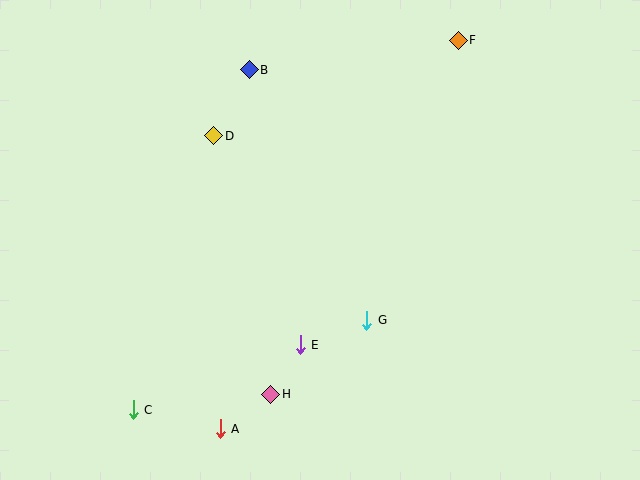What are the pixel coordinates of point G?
Point G is at (367, 320).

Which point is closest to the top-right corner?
Point F is closest to the top-right corner.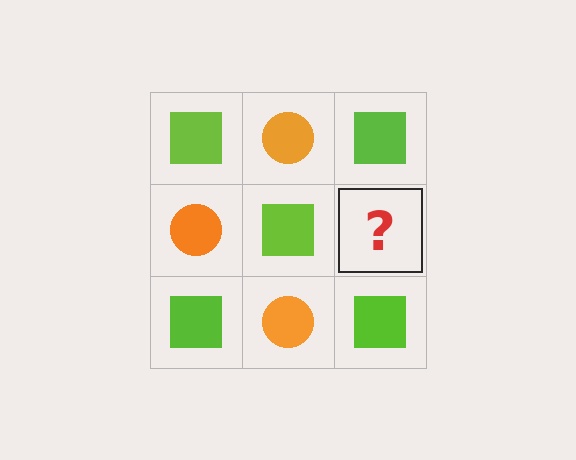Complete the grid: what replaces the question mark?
The question mark should be replaced with an orange circle.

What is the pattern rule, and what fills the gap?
The rule is that it alternates lime square and orange circle in a checkerboard pattern. The gap should be filled with an orange circle.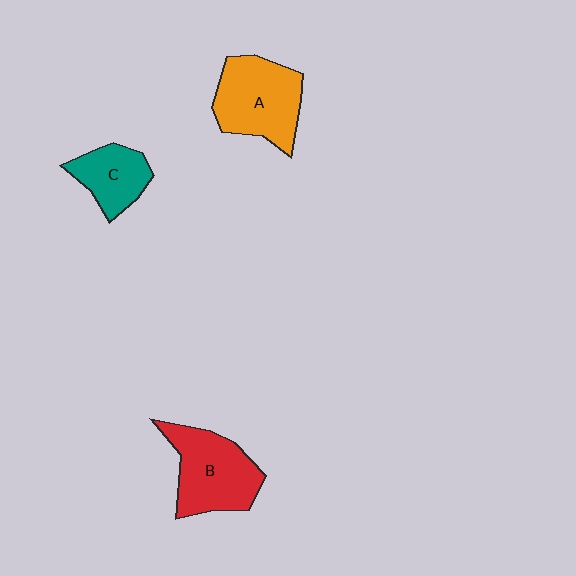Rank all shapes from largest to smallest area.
From largest to smallest: A (orange), B (red), C (teal).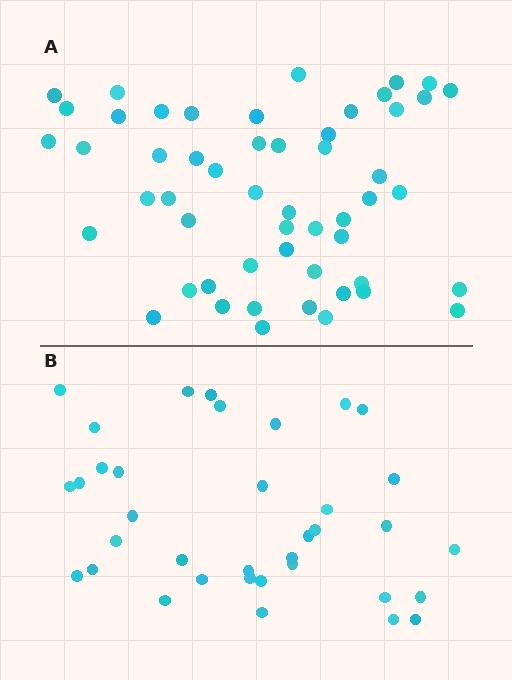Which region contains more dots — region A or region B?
Region A (the top region) has more dots.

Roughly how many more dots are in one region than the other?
Region A has approximately 15 more dots than region B.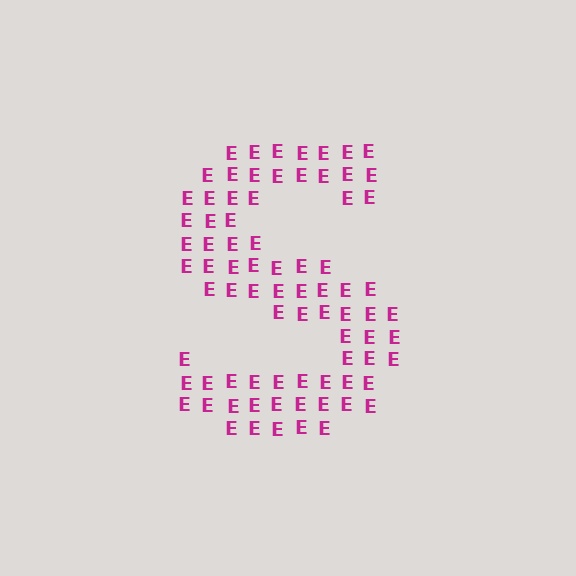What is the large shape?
The large shape is the letter S.